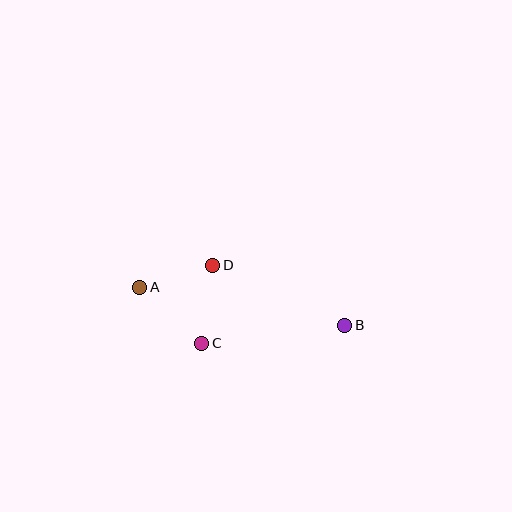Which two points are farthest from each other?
Points A and B are farthest from each other.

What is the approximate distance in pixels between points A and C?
The distance between A and C is approximately 84 pixels.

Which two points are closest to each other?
Points A and D are closest to each other.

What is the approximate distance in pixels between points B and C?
The distance between B and C is approximately 144 pixels.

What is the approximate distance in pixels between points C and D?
The distance between C and D is approximately 79 pixels.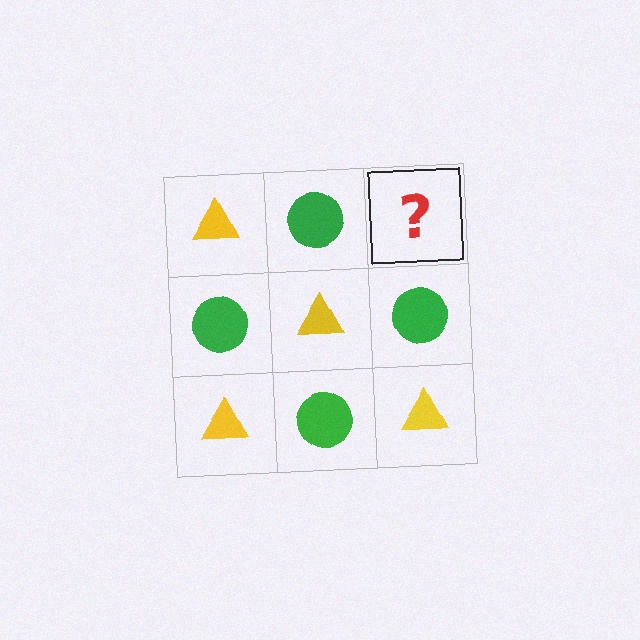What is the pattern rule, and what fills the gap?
The rule is that it alternates yellow triangle and green circle in a checkerboard pattern. The gap should be filled with a yellow triangle.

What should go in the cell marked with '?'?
The missing cell should contain a yellow triangle.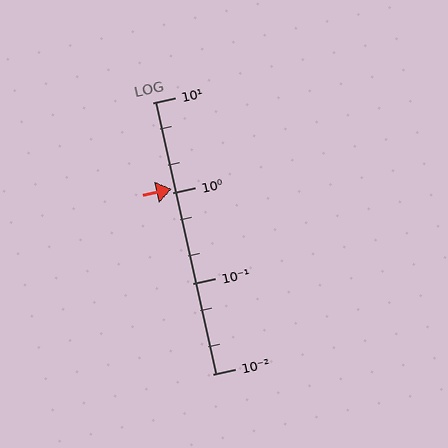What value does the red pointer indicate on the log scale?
The pointer indicates approximately 1.1.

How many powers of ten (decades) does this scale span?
The scale spans 3 decades, from 0.01 to 10.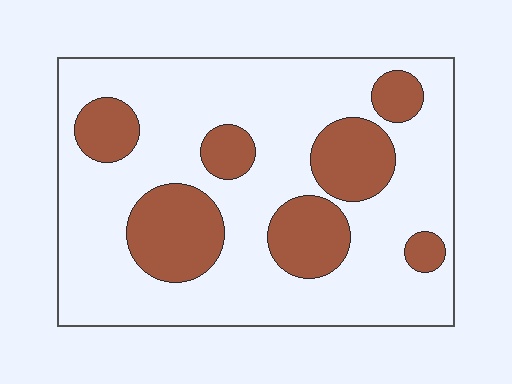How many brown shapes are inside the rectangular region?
7.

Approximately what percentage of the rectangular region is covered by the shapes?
Approximately 25%.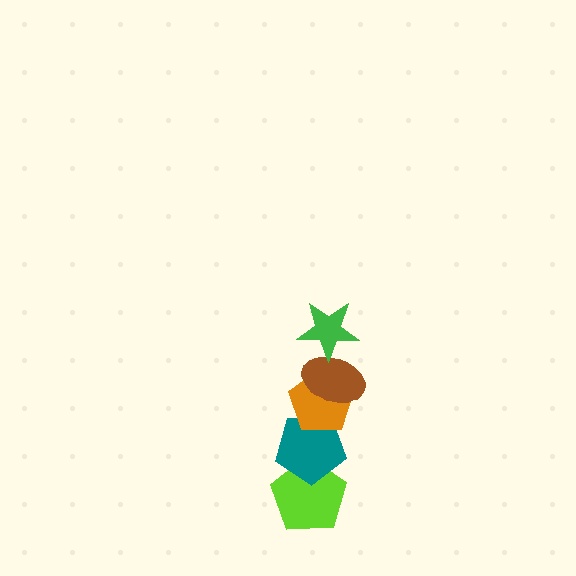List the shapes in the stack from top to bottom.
From top to bottom: the green star, the brown ellipse, the orange pentagon, the teal pentagon, the lime pentagon.